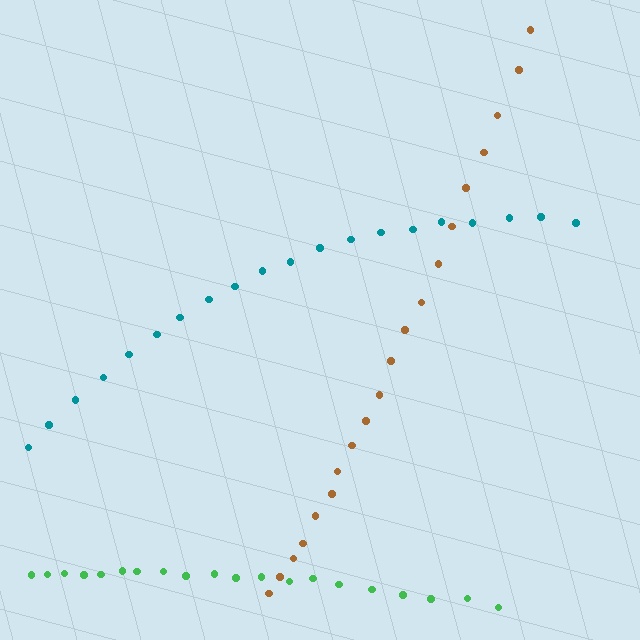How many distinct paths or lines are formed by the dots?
There are 3 distinct paths.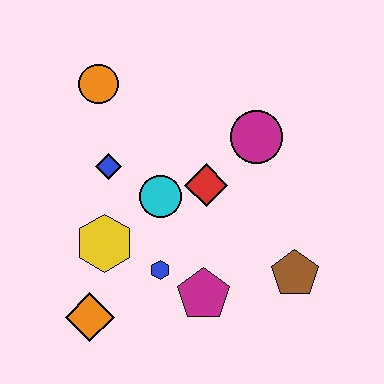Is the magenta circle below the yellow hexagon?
No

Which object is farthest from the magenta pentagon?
The orange circle is farthest from the magenta pentagon.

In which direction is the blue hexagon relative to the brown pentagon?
The blue hexagon is to the left of the brown pentagon.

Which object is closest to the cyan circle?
The red diamond is closest to the cyan circle.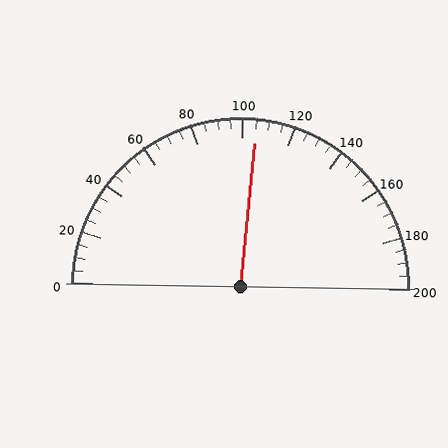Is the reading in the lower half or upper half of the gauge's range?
The reading is in the upper half of the range (0 to 200).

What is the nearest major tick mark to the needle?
The nearest major tick mark is 100.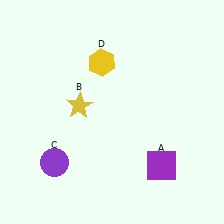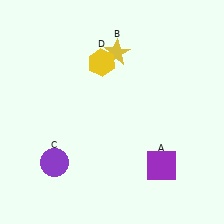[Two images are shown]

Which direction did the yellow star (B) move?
The yellow star (B) moved up.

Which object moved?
The yellow star (B) moved up.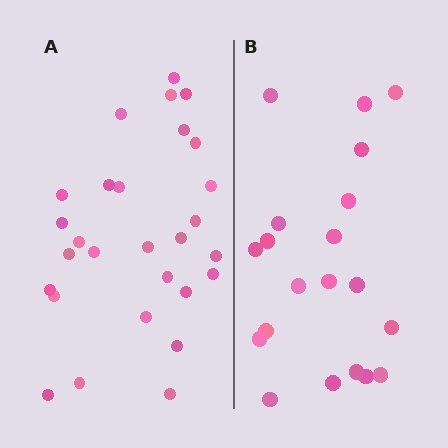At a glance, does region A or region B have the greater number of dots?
Region A (the left region) has more dots.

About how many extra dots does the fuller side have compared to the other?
Region A has roughly 8 or so more dots than region B.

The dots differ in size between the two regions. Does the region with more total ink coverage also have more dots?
No. Region B has more total ink coverage because its dots are larger, but region A actually contains more individual dots. Total area can be misleading — the number of items is what matters here.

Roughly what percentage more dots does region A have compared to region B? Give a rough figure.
About 40% more.